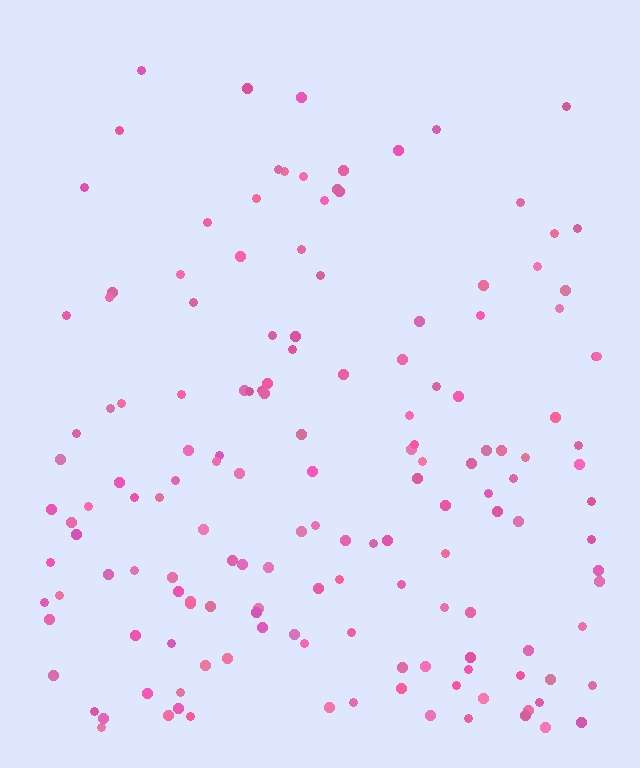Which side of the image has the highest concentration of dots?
The bottom.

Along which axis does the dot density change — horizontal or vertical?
Vertical.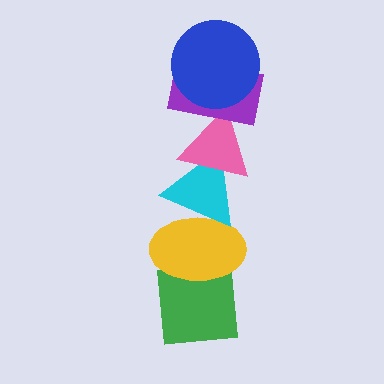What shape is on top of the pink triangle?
The purple rectangle is on top of the pink triangle.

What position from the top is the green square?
The green square is 6th from the top.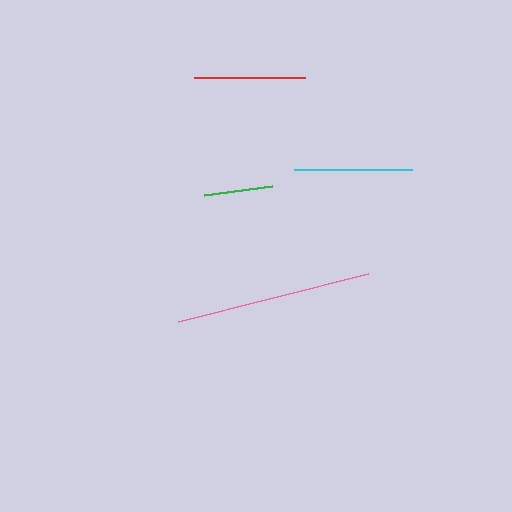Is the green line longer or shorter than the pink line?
The pink line is longer than the green line.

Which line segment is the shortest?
The green line is the shortest at approximately 69 pixels.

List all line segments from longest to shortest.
From longest to shortest: pink, cyan, red, green.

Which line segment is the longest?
The pink line is the longest at approximately 196 pixels.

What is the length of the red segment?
The red segment is approximately 111 pixels long.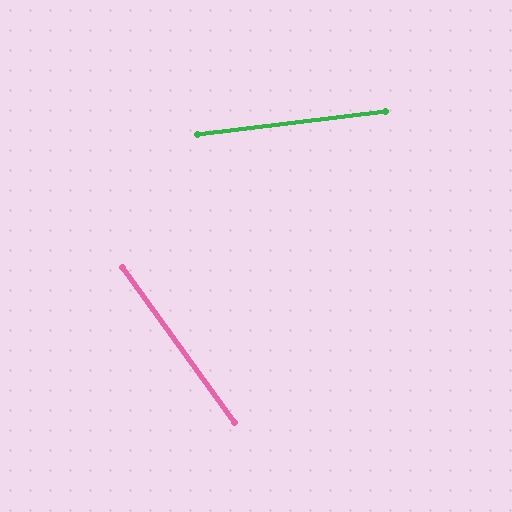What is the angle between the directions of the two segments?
Approximately 61 degrees.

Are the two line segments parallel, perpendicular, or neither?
Neither parallel nor perpendicular — they differ by about 61°.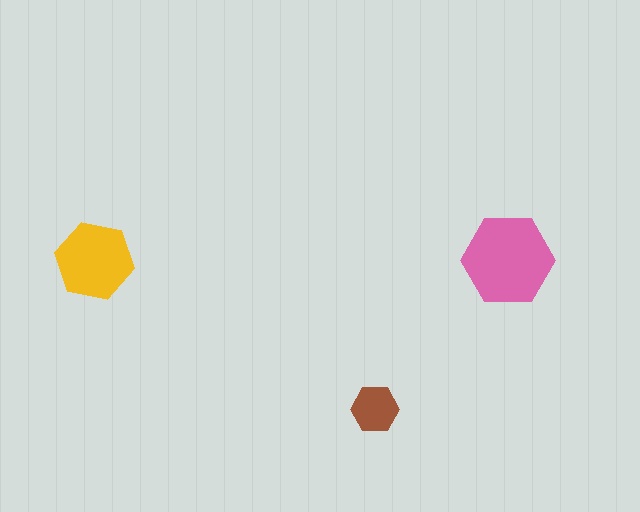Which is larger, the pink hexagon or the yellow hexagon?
The pink one.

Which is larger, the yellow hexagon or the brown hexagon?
The yellow one.